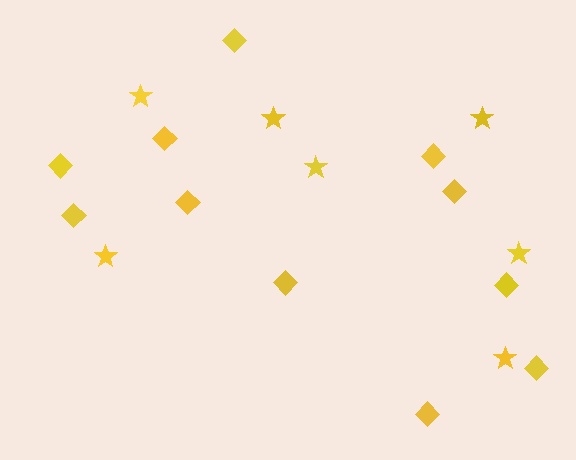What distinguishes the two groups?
There are 2 groups: one group of diamonds (11) and one group of stars (7).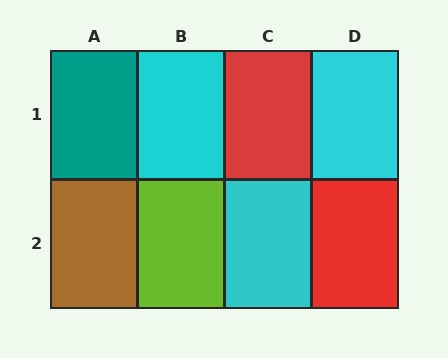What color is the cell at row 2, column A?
Brown.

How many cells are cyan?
3 cells are cyan.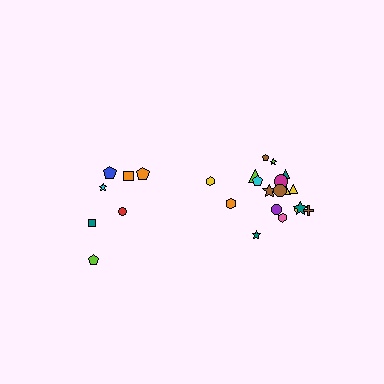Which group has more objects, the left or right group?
The right group.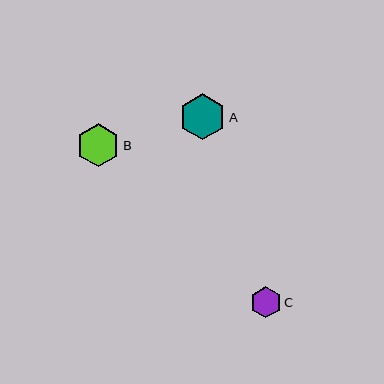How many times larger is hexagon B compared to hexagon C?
Hexagon B is approximately 1.4 times the size of hexagon C.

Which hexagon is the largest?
Hexagon A is the largest with a size of approximately 46 pixels.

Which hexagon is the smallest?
Hexagon C is the smallest with a size of approximately 31 pixels.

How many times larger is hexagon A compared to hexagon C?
Hexagon A is approximately 1.5 times the size of hexagon C.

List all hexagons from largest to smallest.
From largest to smallest: A, B, C.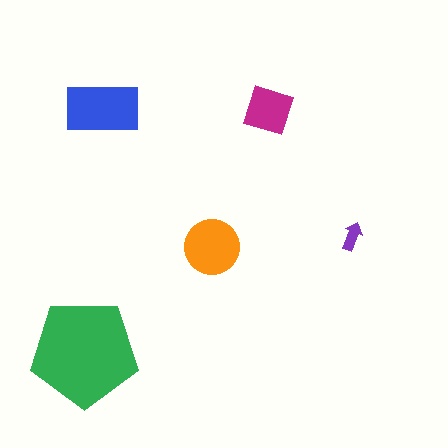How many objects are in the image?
There are 5 objects in the image.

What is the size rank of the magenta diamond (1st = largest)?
4th.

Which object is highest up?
The blue rectangle is topmost.